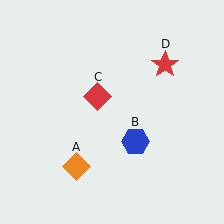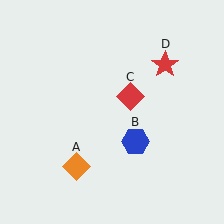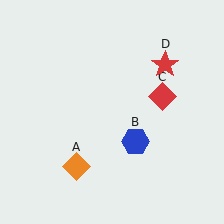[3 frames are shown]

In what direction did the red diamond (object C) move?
The red diamond (object C) moved right.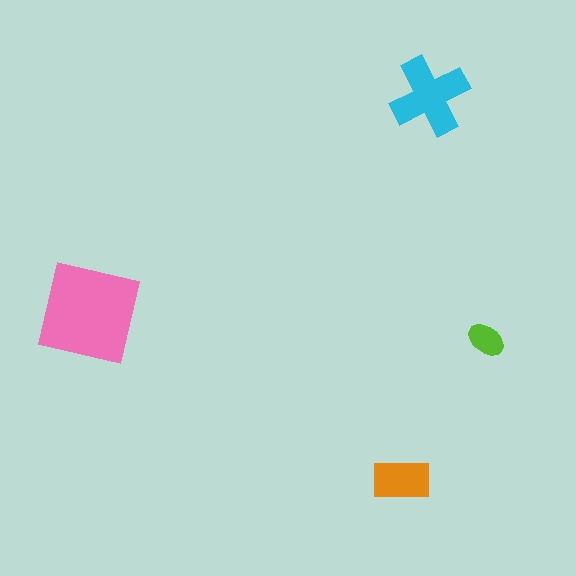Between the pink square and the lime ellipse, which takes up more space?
The pink square.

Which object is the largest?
The pink square.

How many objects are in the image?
There are 4 objects in the image.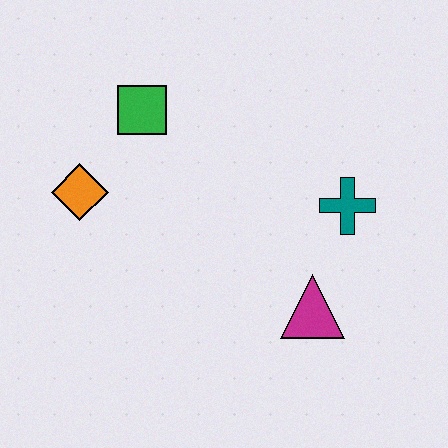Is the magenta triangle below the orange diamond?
Yes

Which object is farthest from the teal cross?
The orange diamond is farthest from the teal cross.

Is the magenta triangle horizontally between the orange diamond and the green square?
No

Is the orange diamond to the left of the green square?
Yes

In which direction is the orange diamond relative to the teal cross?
The orange diamond is to the left of the teal cross.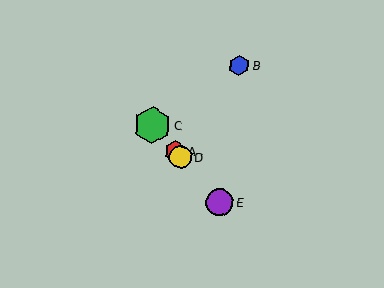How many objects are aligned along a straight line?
4 objects (A, C, D, E) are aligned along a straight line.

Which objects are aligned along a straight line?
Objects A, C, D, E are aligned along a straight line.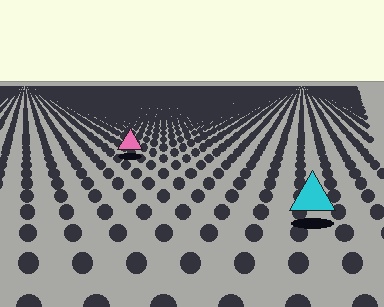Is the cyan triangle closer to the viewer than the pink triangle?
Yes. The cyan triangle is closer — you can tell from the texture gradient: the ground texture is coarser near it.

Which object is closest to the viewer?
The cyan triangle is closest. The texture marks near it are larger and more spread out.